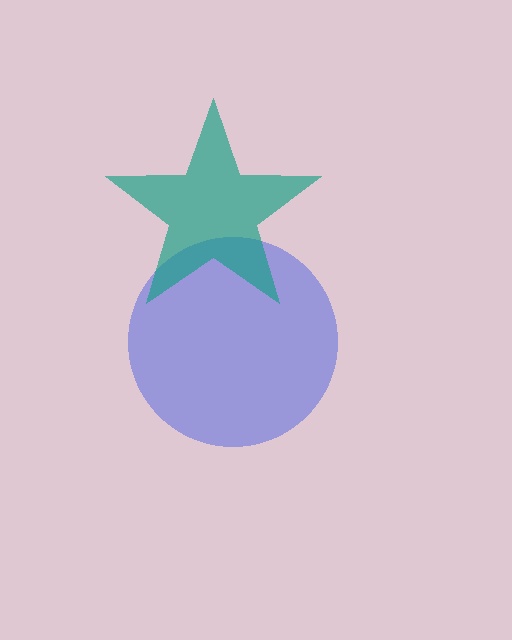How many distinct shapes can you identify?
There are 2 distinct shapes: a blue circle, a teal star.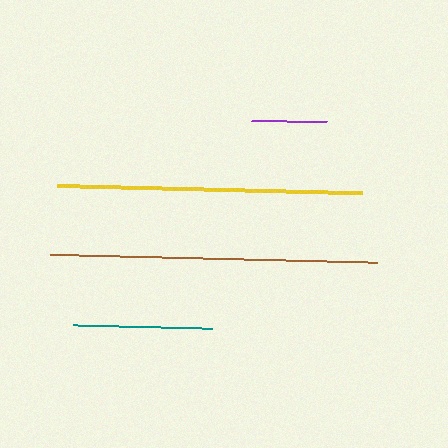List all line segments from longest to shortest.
From longest to shortest: brown, yellow, teal, purple.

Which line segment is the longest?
The brown line is the longest at approximately 327 pixels.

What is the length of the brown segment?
The brown segment is approximately 327 pixels long.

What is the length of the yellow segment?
The yellow segment is approximately 304 pixels long.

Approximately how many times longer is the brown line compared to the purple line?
The brown line is approximately 4.4 times the length of the purple line.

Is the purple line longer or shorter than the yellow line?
The yellow line is longer than the purple line.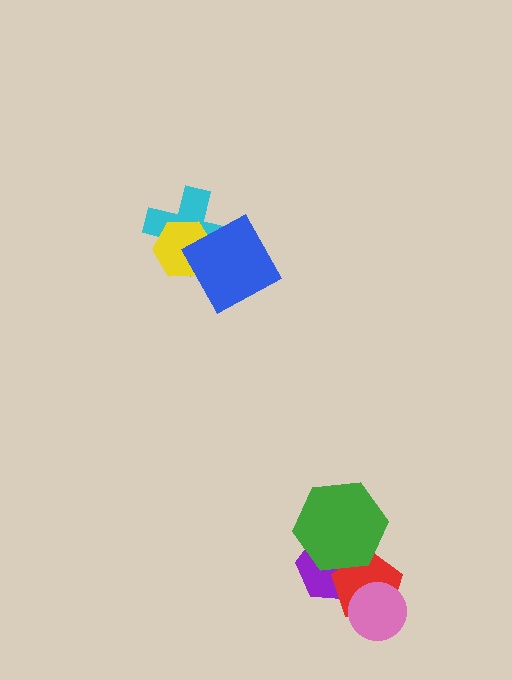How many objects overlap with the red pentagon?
3 objects overlap with the red pentagon.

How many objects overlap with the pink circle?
1 object overlaps with the pink circle.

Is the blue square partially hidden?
No, no other shape covers it.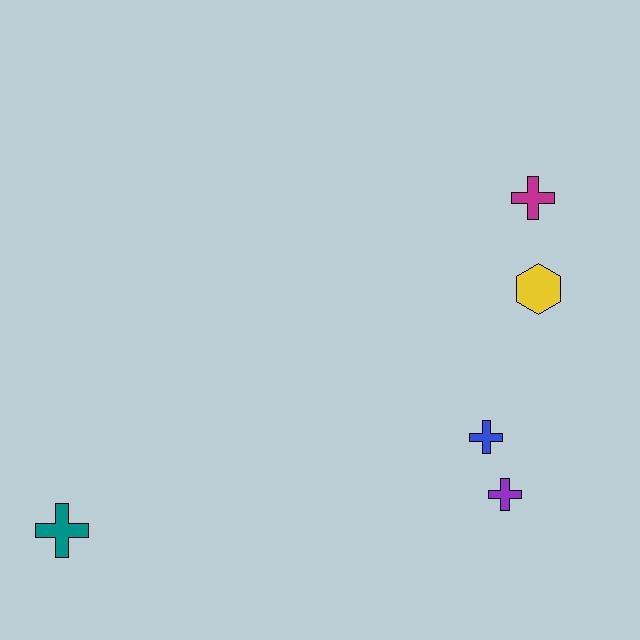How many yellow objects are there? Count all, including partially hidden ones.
There is 1 yellow object.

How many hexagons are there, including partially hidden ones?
There is 1 hexagon.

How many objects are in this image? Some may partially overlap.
There are 5 objects.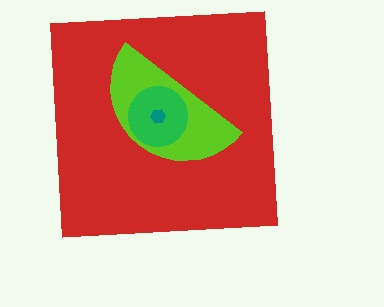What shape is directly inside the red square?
The lime semicircle.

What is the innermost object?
The teal hexagon.